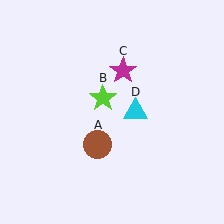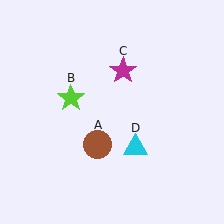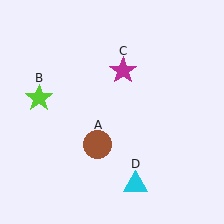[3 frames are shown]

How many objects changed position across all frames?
2 objects changed position: lime star (object B), cyan triangle (object D).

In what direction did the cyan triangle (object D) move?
The cyan triangle (object D) moved down.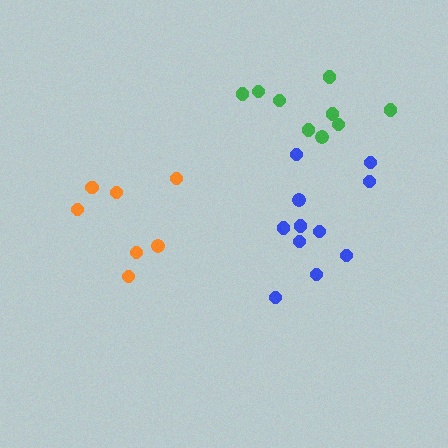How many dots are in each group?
Group 1: 7 dots, Group 2: 9 dots, Group 3: 11 dots (27 total).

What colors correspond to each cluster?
The clusters are colored: orange, green, blue.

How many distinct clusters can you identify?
There are 3 distinct clusters.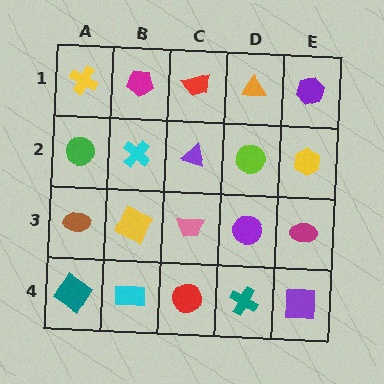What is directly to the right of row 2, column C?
A lime circle.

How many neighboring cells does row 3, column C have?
4.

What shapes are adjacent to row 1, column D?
A lime circle (row 2, column D), a red trapezoid (row 1, column C), a purple hexagon (row 1, column E).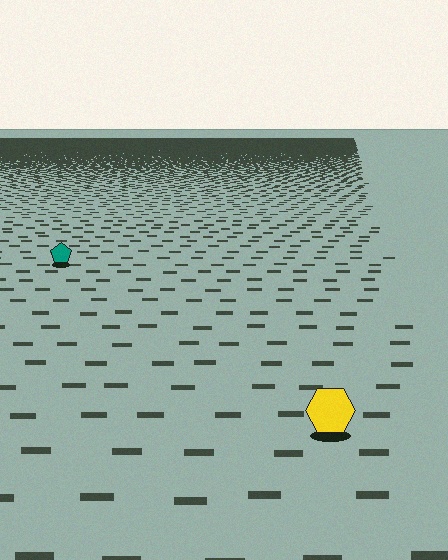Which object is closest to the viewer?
The yellow hexagon is closest. The texture marks near it are larger and more spread out.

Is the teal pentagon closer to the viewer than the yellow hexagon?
No. The yellow hexagon is closer — you can tell from the texture gradient: the ground texture is coarser near it.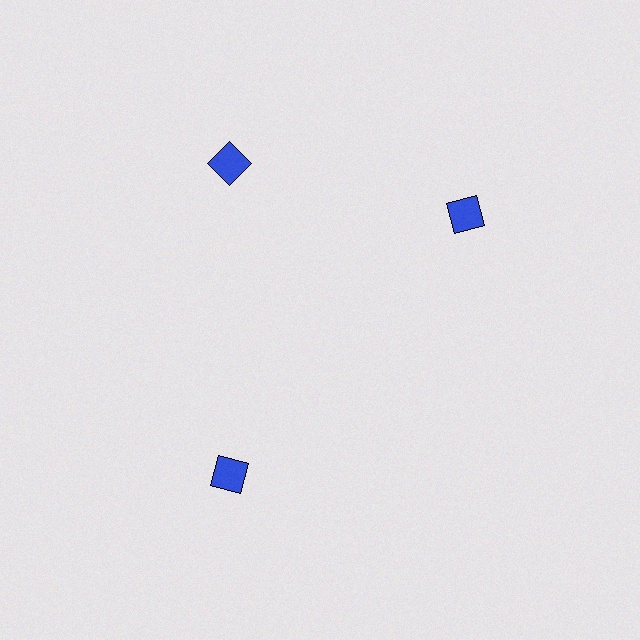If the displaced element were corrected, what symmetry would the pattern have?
It would have 3-fold rotational symmetry — the pattern would map onto itself every 120 degrees.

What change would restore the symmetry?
The symmetry would be restored by rotating it back into even spacing with its neighbors so that all 3 squares sit at equal angles and equal distance from the center.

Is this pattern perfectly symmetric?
No. The 3 blue squares are arranged in a ring, but one element near the 3 o'clock position is rotated out of alignment along the ring, breaking the 3-fold rotational symmetry.